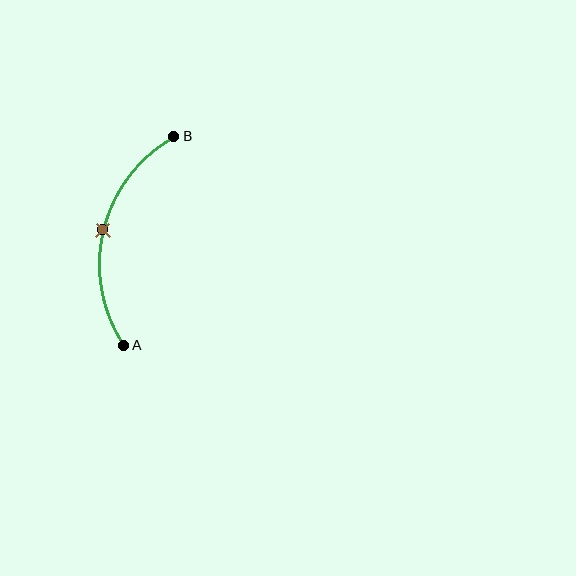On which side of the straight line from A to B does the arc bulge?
The arc bulges to the left of the straight line connecting A and B.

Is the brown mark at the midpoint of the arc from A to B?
Yes. The brown mark lies on the arc at equal arc-length from both A and B — it is the arc midpoint.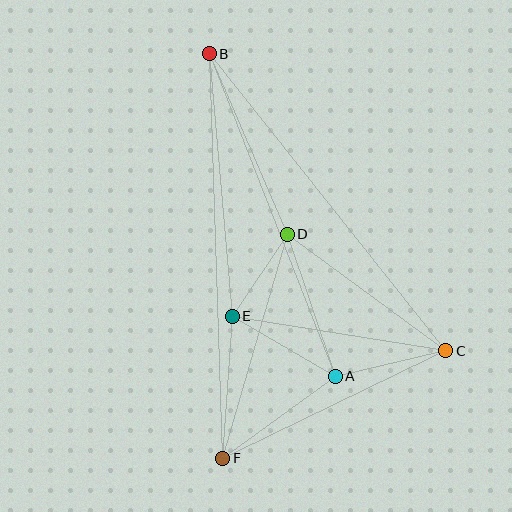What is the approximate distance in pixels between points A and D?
The distance between A and D is approximately 150 pixels.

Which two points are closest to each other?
Points D and E are closest to each other.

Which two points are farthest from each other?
Points B and F are farthest from each other.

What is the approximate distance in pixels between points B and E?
The distance between B and E is approximately 263 pixels.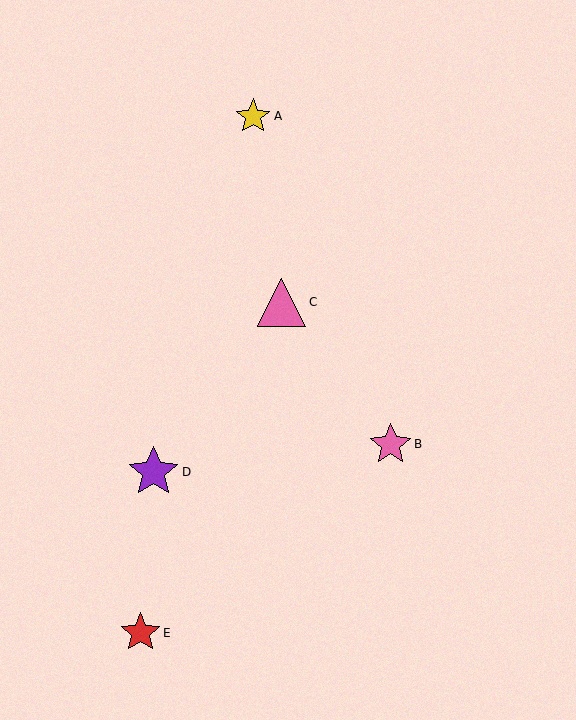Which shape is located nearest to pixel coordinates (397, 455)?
The pink star (labeled B) at (391, 444) is nearest to that location.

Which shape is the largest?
The purple star (labeled D) is the largest.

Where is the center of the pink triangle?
The center of the pink triangle is at (282, 302).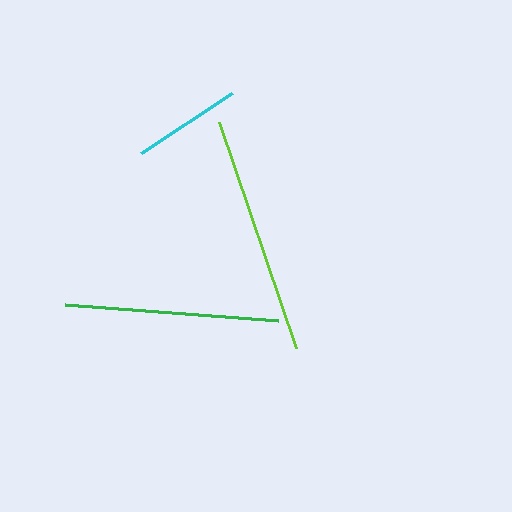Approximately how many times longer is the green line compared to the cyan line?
The green line is approximately 2.0 times the length of the cyan line.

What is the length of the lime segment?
The lime segment is approximately 238 pixels long.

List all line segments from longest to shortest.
From longest to shortest: lime, green, cyan.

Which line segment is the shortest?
The cyan line is the shortest at approximately 108 pixels.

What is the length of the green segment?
The green segment is approximately 214 pixels long.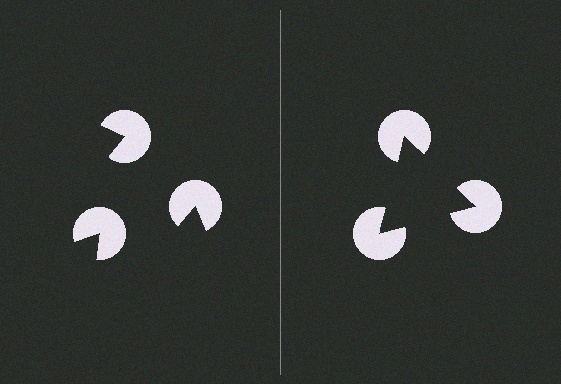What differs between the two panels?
The pac-man discs are positioned identically on both sides; only the wedge orientations differ. On the right they align to a triangle; on the left they are misaligned.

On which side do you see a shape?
An illusory triangle appears on the right side. On the left side the wedge cuts are rotated, so no coherent shape forms.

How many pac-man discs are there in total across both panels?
6 — 3 on each side.